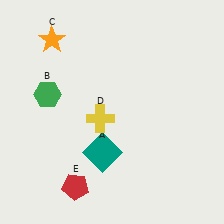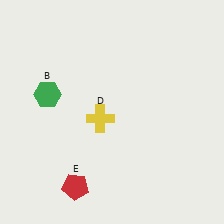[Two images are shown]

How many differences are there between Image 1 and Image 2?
There are 2 differences between the two images.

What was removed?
The teal square (A), the orange star (C) were removed in Image 2.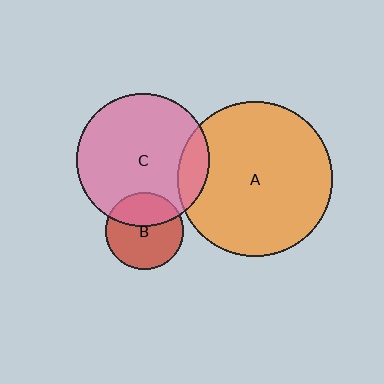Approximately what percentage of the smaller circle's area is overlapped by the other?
Approximately 15%.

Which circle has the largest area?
Circle A (orange).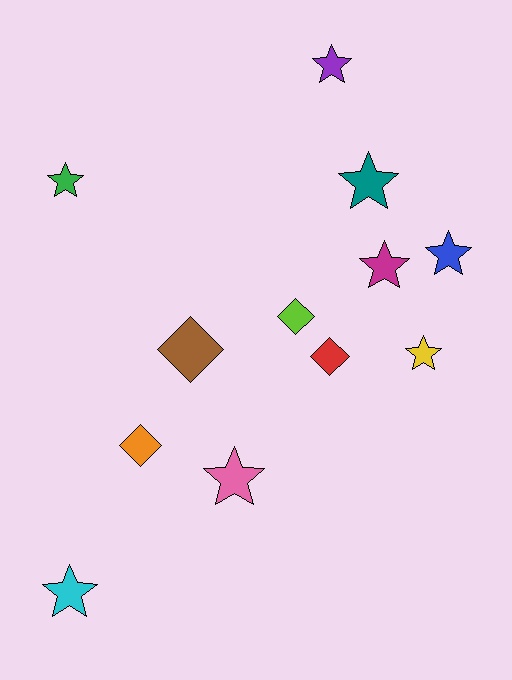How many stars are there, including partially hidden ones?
There are 8 stars.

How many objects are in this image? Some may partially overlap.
There are 12 objects.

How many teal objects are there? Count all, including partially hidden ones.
There is 1 teal object.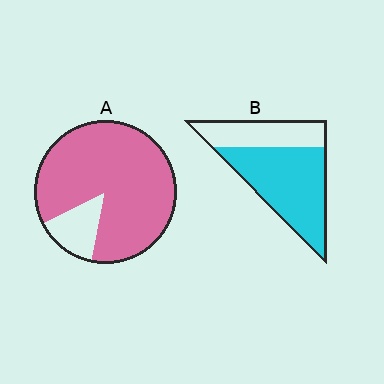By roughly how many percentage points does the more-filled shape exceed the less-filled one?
By roughly 20 percentage points (A over B).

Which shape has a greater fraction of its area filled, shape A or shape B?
Shape A.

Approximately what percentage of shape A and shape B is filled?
A is approximately 85% and B is approximately 65%.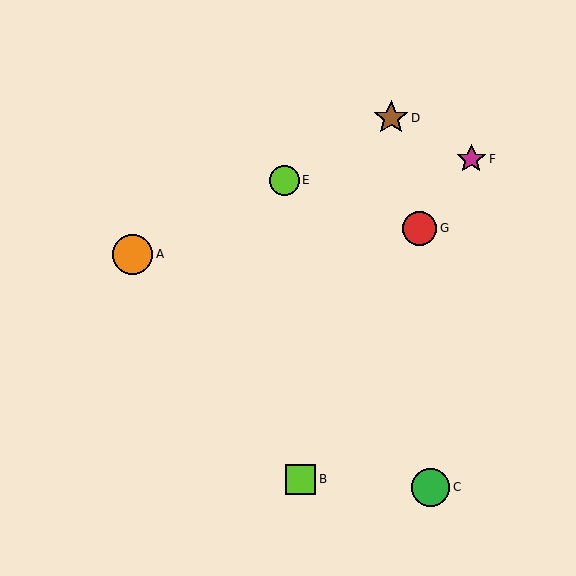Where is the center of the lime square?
The center of the lime square is at (300, 479).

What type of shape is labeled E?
Shape E is a lime circle.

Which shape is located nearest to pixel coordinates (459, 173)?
The magenta star (labeled F) at (471, 159) is nearest to that location.